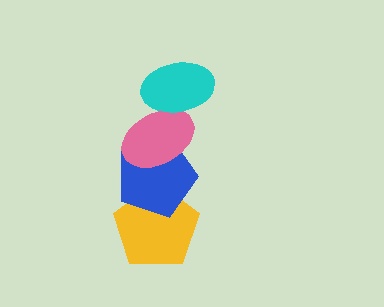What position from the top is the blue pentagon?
The blue pentagon is 3rd from the top.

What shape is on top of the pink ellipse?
The cyan ellipse is on top of the pink ellipse.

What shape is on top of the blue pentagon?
The pink ellipse is on top of the blue pentagon.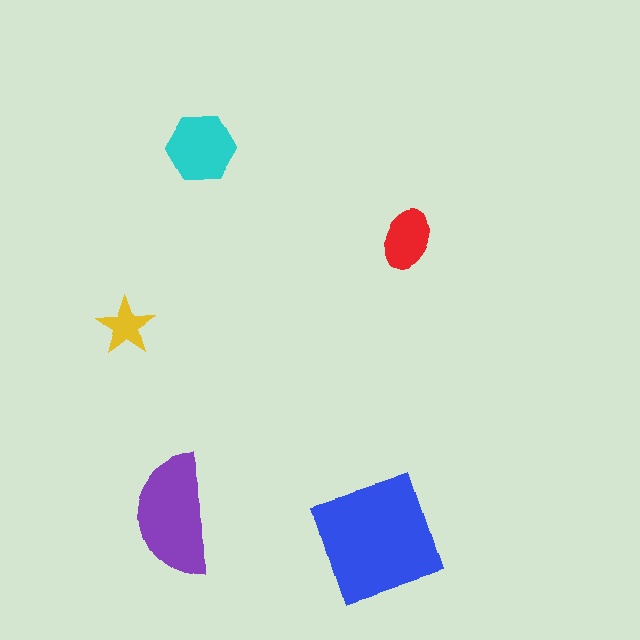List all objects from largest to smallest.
The blue square, the purple semicircle, the cyan hexagon, the red ellipse, the yellow star.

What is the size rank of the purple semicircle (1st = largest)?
2nd.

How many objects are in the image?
There are 5 objects in the image.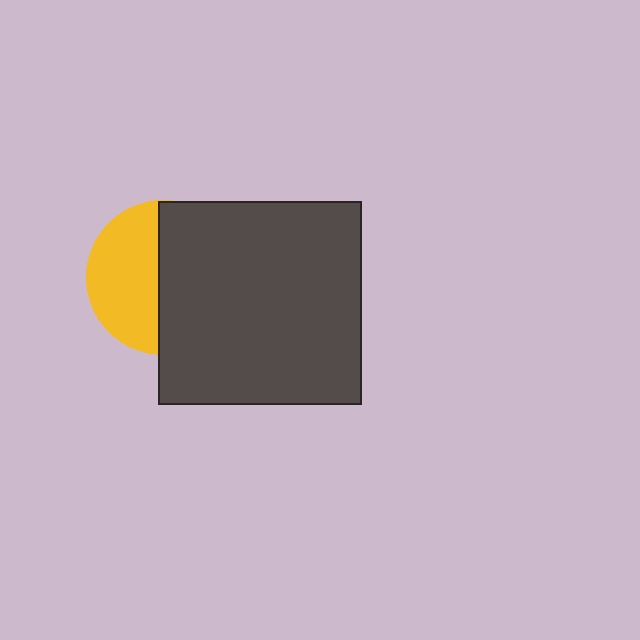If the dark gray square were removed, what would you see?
You would see the complete yellow circle.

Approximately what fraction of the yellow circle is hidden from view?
Roughly 55% of the yellow circle is hidden behind the dark gray square.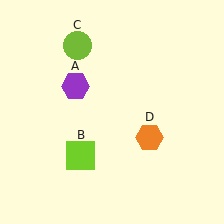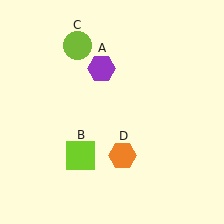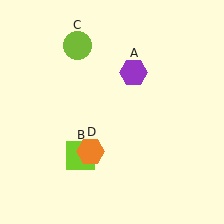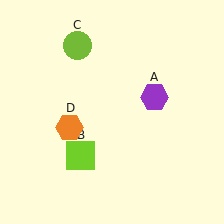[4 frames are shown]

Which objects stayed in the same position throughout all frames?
Lime square (object B) and lime circle (object C) remained stationary.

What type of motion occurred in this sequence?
The purple hexagon (object A), orange hexagon (object D) rotated clockwise around the center of the scene.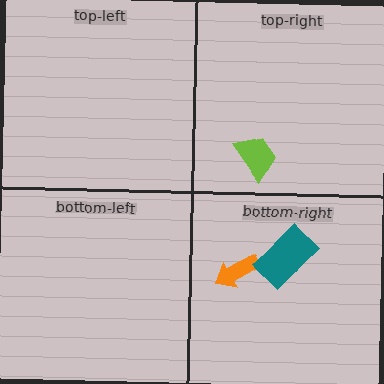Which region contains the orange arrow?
The bottom-right region.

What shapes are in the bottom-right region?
The orange arrow, the teal rectangle.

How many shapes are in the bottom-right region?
2.